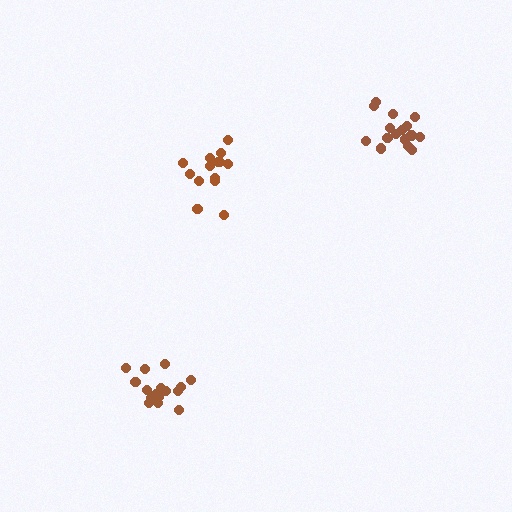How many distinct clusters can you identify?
There are 3 distinct clusters.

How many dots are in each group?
Group 1: 14 dots, Group 2: 16 dots, Group 3: 17 dots (47 total).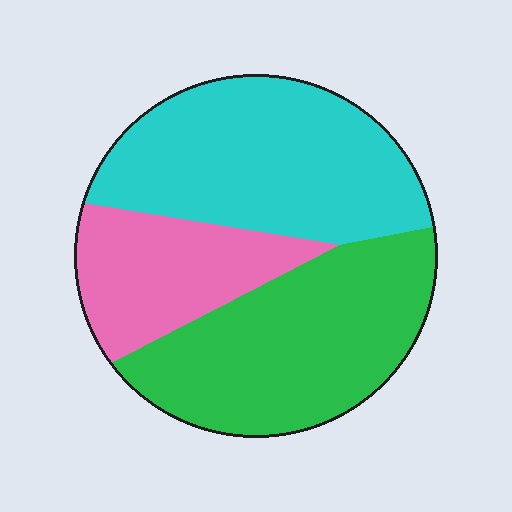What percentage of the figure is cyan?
Cyan takes up about two fifths (2/5) of the figure.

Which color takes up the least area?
Pink, at roughly 20%.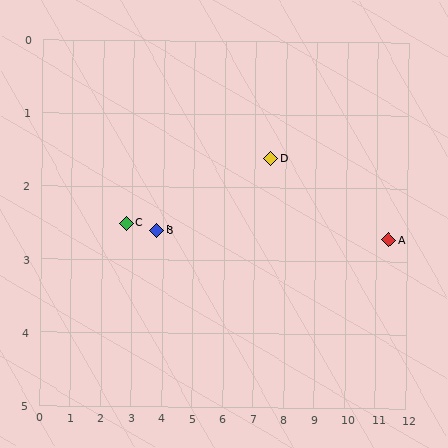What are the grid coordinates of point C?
Point C is at approximately (2.8, 2.5).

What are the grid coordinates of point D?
Point D is at approximately (7.5, 1.6).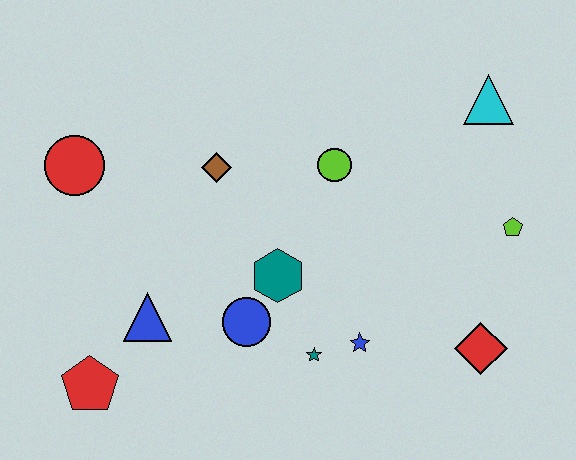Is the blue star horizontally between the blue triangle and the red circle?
No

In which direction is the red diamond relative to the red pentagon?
The red diamond is to the right of the red pentagon.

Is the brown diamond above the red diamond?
Yes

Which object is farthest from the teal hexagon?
The cyan triangle is farthest from the teal hexagon.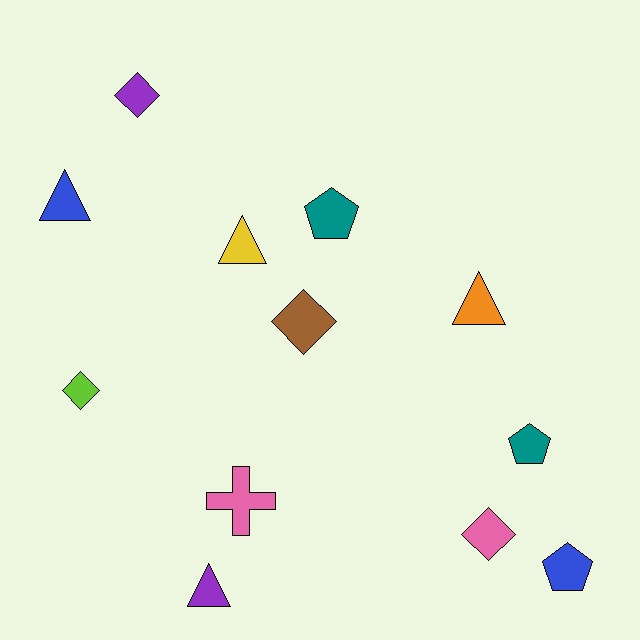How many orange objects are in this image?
There is 1 orange object.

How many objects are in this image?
There are 12 objects.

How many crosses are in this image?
There is 1 cross.